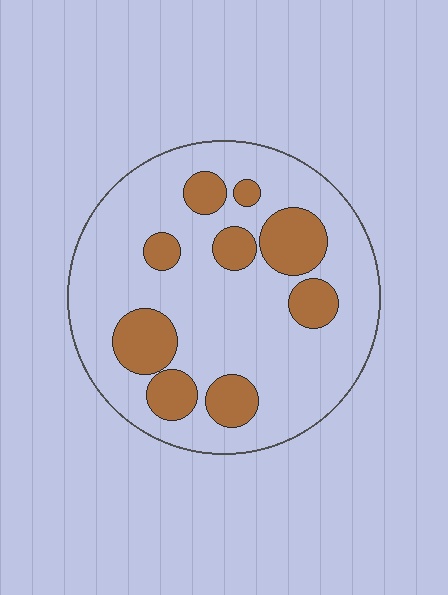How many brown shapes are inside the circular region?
9.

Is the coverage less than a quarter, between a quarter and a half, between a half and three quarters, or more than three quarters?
Less than a quarter.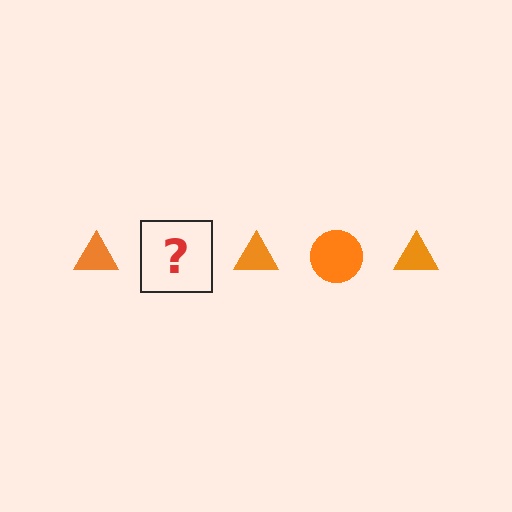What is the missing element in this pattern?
The missing element is an orange circle.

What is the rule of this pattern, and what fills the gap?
The rule is that the pattern cycles through triangle, circle shapes in orange. The gap should be filled with an orange circle.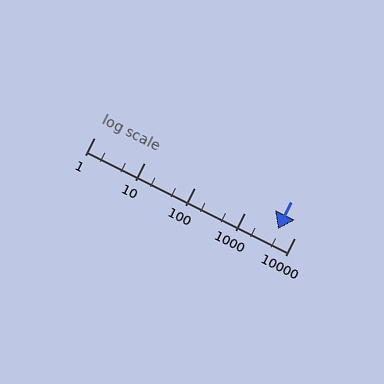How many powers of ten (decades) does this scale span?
The scale spans 4 decades, from 1 to 10000.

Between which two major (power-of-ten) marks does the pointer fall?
The pointer is between 1000 and 10000.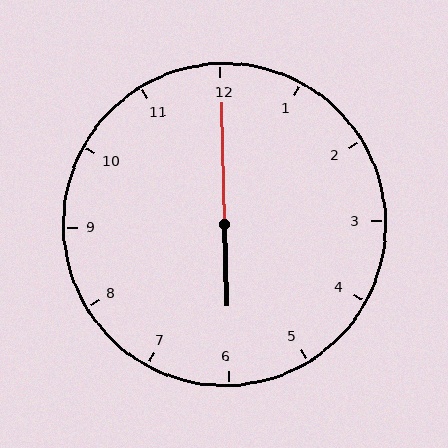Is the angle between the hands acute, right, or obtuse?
It is obtuse.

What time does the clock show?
6:00.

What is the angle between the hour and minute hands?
Approximately 180 degrees.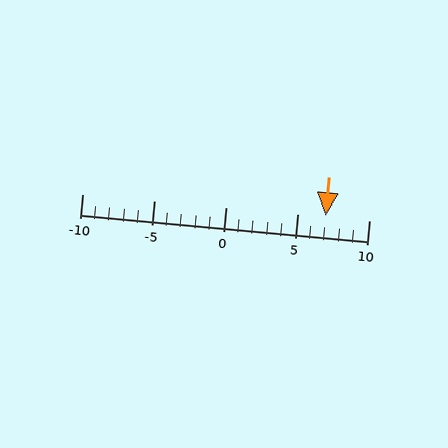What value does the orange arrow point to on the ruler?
The orange arrow points to approximately 7.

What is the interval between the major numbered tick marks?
The major tick marks are spaced 5 units apart.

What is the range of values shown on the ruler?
The ruler shows values from -10 to 10.